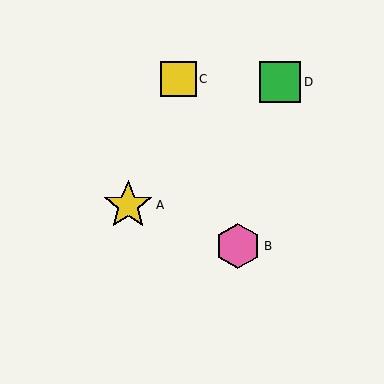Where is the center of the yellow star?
The center of the yellow star is at (128, 205).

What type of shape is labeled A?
Shape A is a yellow star.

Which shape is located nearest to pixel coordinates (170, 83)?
The yellow square (labeled C) at (179, 79) is nearest to that location.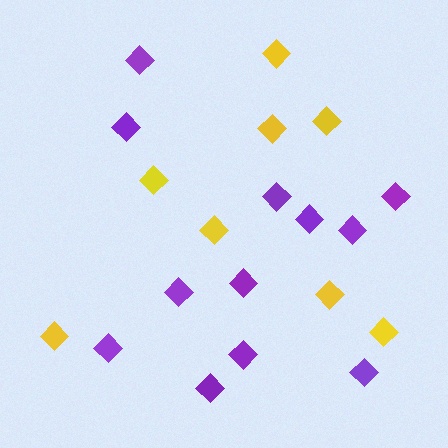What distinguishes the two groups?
There are 2 groups: one group of purple diamonds (12) and one group of yellow diamonds (8).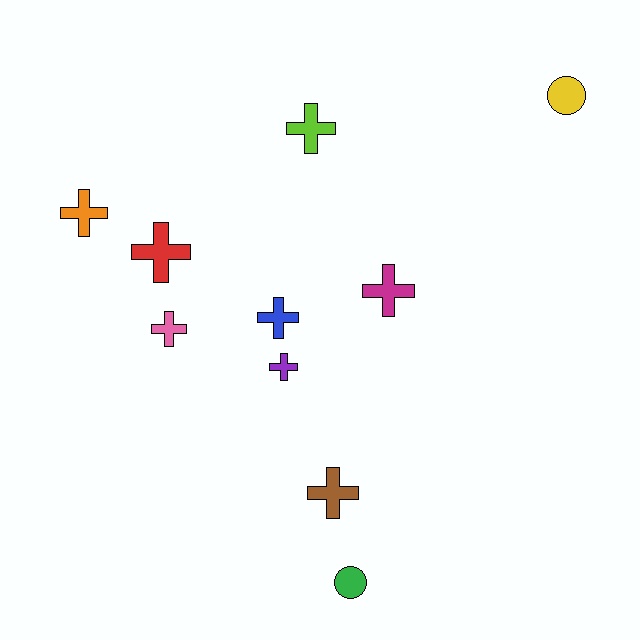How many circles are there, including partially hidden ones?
There are 2 circles.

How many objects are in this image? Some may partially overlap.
There are 10 objects.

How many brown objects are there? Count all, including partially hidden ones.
There is 1 brown object.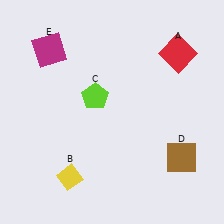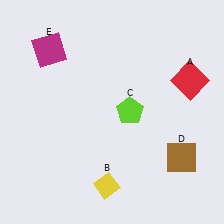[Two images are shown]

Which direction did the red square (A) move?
The red square (A) moved down.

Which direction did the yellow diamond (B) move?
The yellow diamond (B) moved right.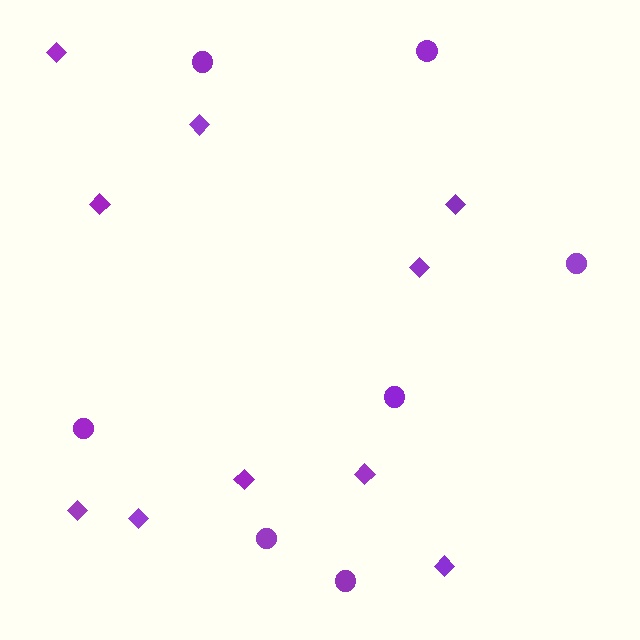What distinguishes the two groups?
There are 2 groups: one group of circles (7) and one group of diamonds (10).